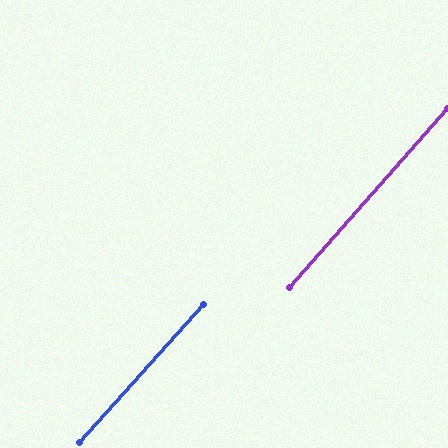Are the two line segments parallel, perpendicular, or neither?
Parallel — their directions differ by only 0.4°.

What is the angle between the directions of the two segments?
Approximately 0 degrees.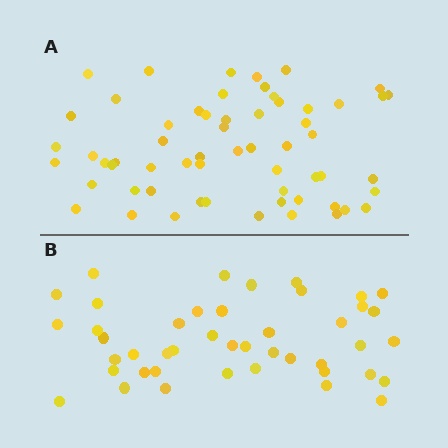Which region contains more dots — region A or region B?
Region A (the top region) has more dots.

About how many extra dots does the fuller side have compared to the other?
Region A has approximately 15 more dots than region B.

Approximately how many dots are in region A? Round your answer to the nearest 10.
About 60 dots.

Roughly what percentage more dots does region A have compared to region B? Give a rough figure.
About 35% more.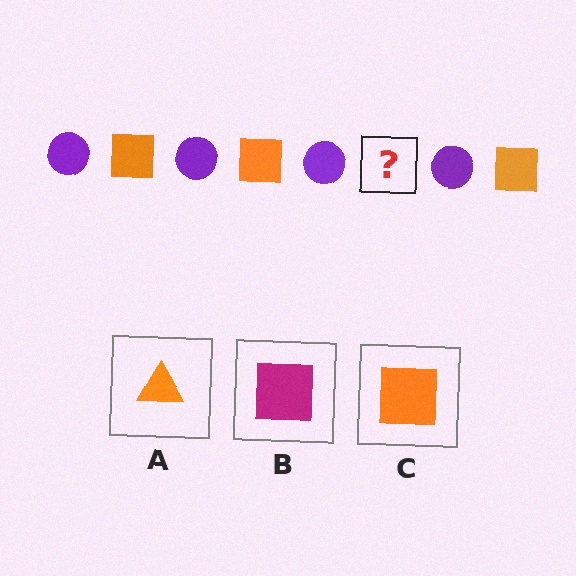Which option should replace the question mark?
Option C.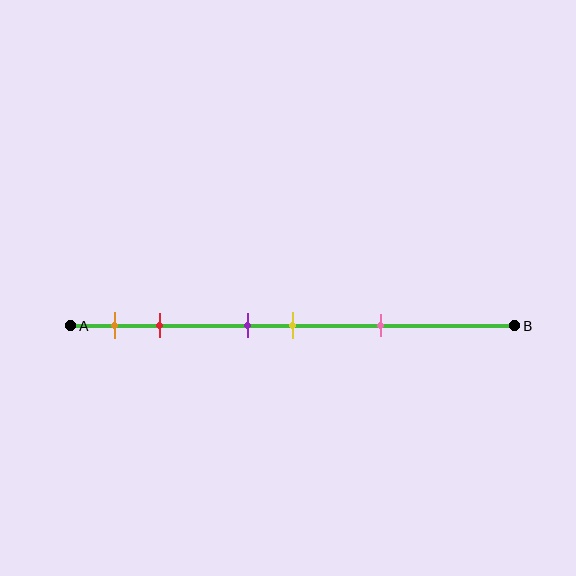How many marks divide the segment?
There are 5 marks dividing the segment.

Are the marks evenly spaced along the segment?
No, the marks are not evenly spaced.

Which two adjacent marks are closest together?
The purple and yellow marks are the closest adjacent pair.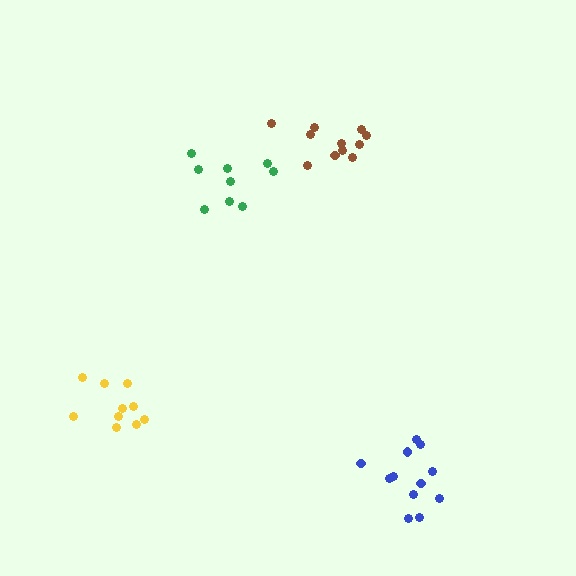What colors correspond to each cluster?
The clusters are colored: green, brown, blue, yellow.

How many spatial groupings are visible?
There are 4 spatial groupings.